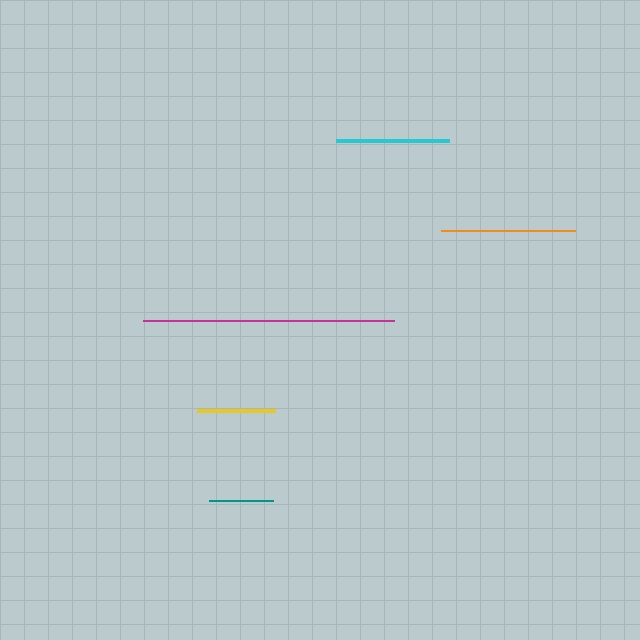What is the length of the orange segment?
The orange segment is approximately 134 pixels long.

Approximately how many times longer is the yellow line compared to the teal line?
The yellow line is approximately 1.2 times the length of the teal line.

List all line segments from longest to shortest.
From longest to shortest: magenta, orange, cyan, yellow, teal.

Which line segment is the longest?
The magenta line is the longest at approximately 251 pixels.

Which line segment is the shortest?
The teal line is the shortest at approximately 64 pixels.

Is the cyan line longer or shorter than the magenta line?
The magenta line is longer than the cyan line.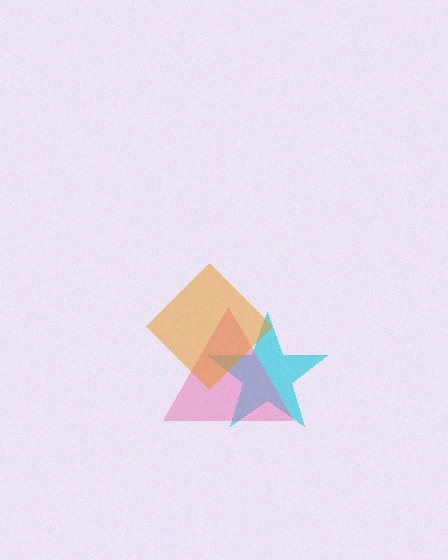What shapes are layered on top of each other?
The layered shapes are: a cyan star, a pink triangle, an orange diamond.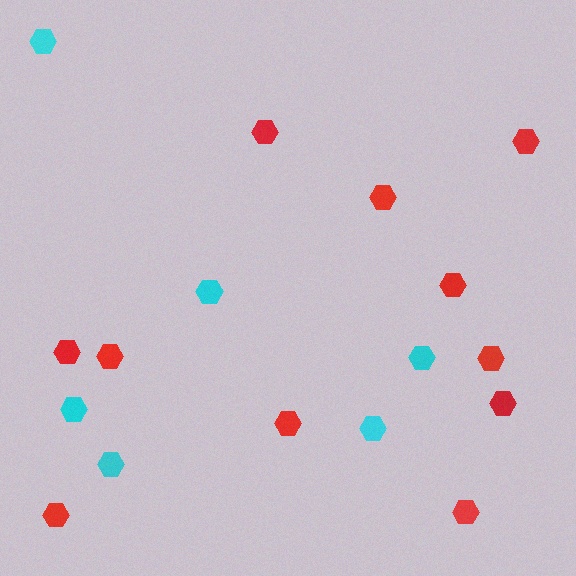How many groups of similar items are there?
There are 2 groups: one group of red hexagons (11) and one group of cyan hexagons (6).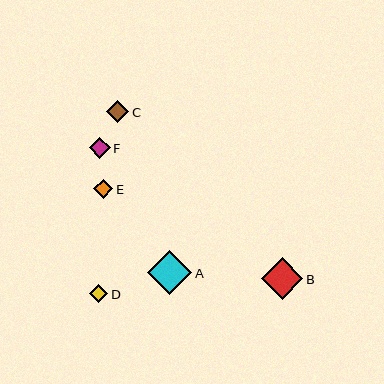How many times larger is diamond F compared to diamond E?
Diamond F is approximately 1.1 times the size of diamond E.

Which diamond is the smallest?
Diamond D is the smallest with a size of approximately 18 pixels.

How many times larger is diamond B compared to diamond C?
Diamond B is approximately 1.9 times the size of diamond C.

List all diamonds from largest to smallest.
From largest to smallest: A, B, C, F, E, D.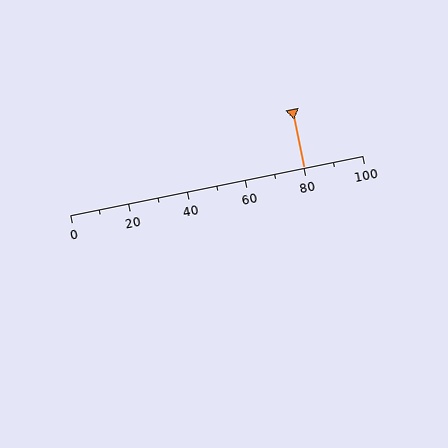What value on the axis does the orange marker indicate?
The marker indicates approximately 80.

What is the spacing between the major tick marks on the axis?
The major ticks are spaced 20 apart.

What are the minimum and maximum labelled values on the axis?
The axis runs from 0 to 100.